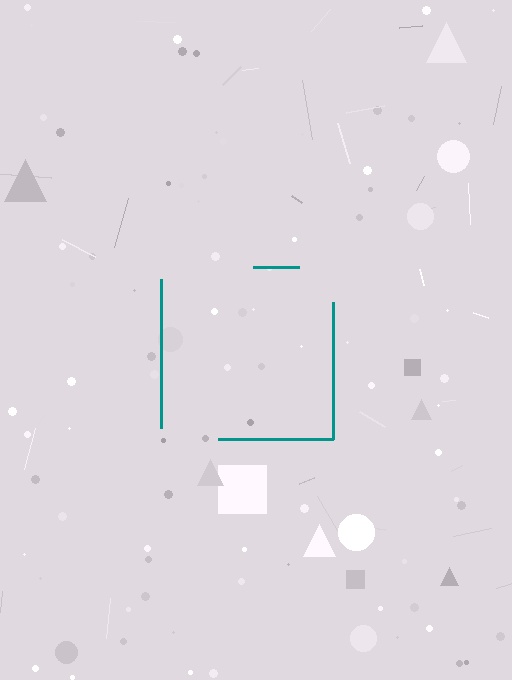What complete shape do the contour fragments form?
The contour fragments form a square.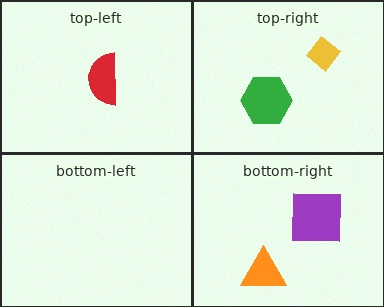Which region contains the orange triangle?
The bottom-right region.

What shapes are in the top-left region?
The red semicircle.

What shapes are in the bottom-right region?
The purple square, the orange triangle.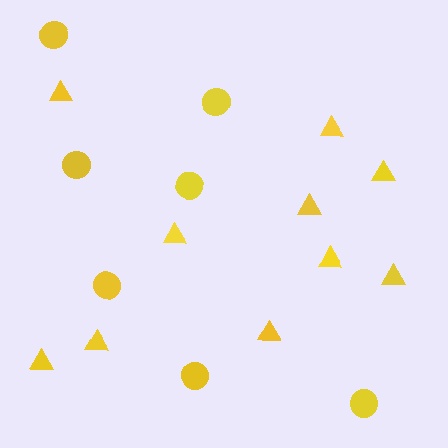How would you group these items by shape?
There are 2 groups: one group of triangles (10) and one group of circles (7).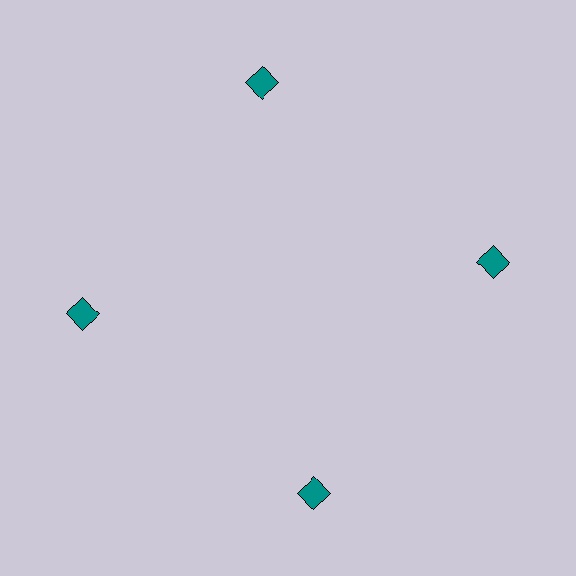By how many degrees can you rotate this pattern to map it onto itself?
The pattern maps onto itself every 90 degrees of rotation.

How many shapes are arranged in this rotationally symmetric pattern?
There are 4 shapes, arranged in 4 groups of 1.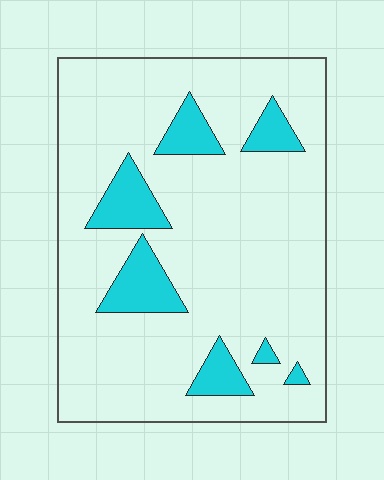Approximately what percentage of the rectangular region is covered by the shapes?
Approximately 15%.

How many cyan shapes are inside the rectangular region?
7.